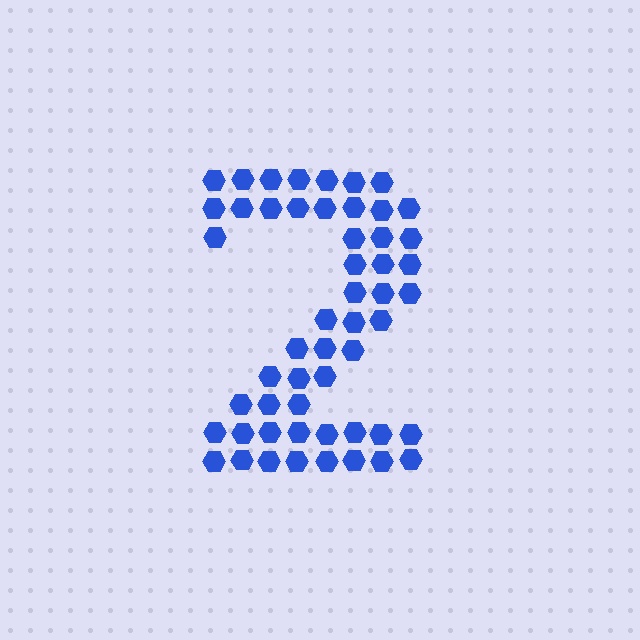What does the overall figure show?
The overall figure shows the digit 2.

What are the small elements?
The small elements are hexagons.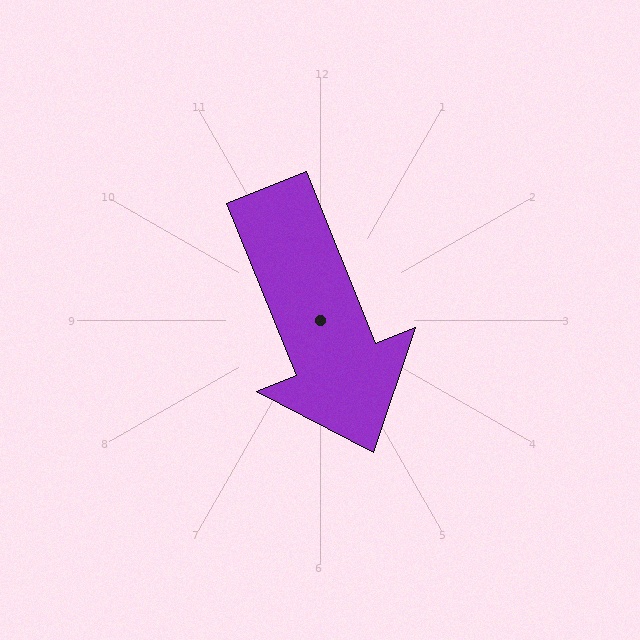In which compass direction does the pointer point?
South.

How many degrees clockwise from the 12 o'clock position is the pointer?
Approximately 158 degrees.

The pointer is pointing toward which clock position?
Roughly 5 o'clock.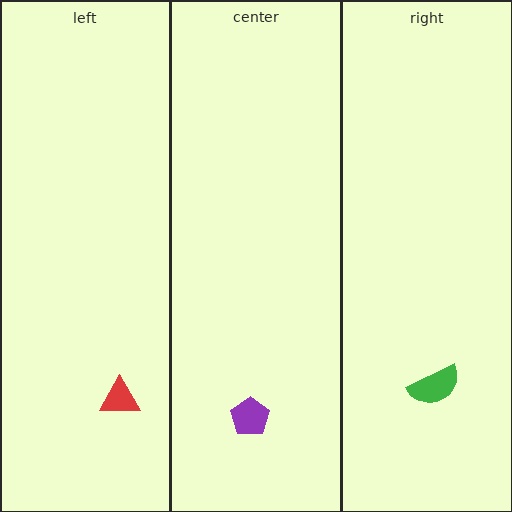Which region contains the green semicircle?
The right region.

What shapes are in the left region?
The red triangle.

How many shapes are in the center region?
1.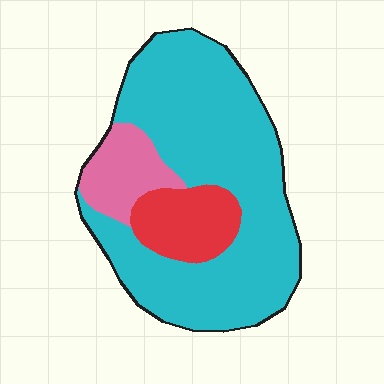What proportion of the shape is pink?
Pink covers about 10% of the shape.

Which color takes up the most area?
Cyan, at roughly 75%.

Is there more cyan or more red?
Cyan.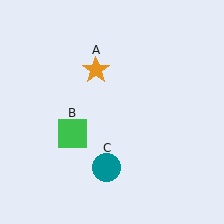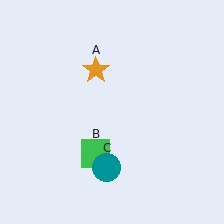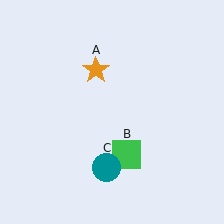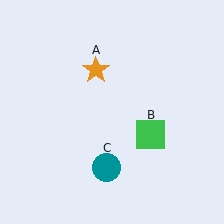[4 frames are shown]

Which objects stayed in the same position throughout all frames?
Orange star (object A) and teal circle (object C) remained stationary.